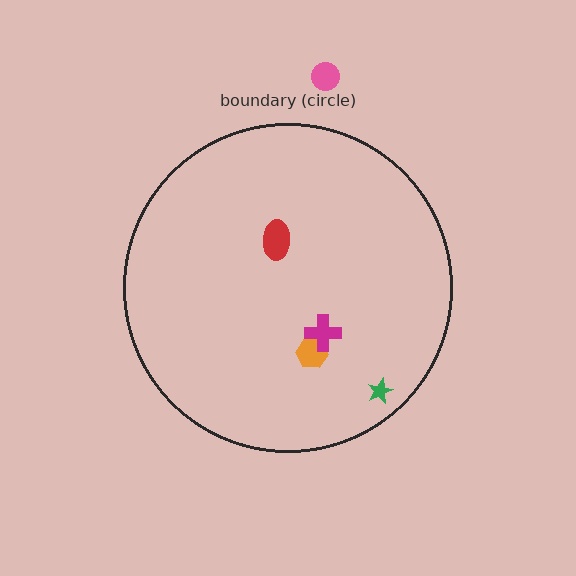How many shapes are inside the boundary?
4 inside, 1 outside.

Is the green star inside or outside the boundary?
Inside.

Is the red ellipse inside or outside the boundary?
Inside.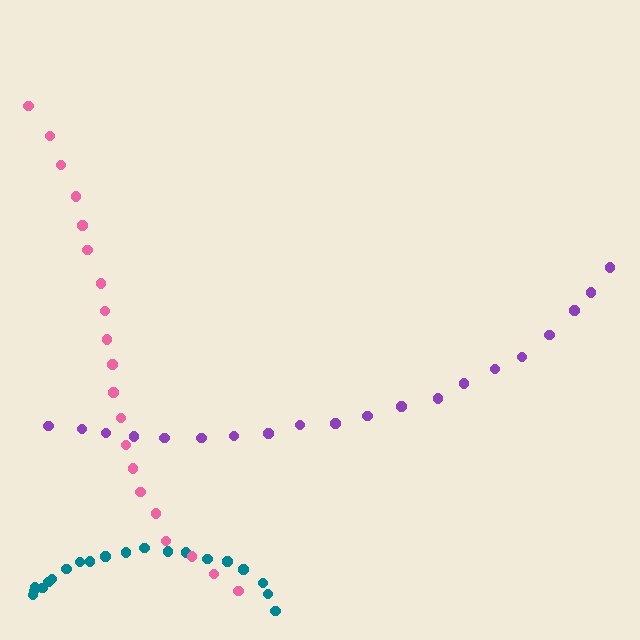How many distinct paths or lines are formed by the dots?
There are 3 distinct paths.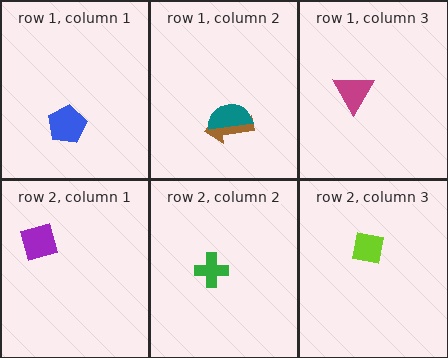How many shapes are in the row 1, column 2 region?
2.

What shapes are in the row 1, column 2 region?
The brown arrow, the teal semicircle.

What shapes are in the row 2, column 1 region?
The purple square.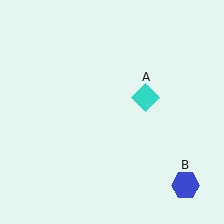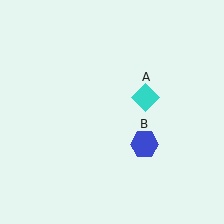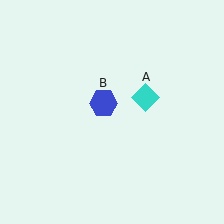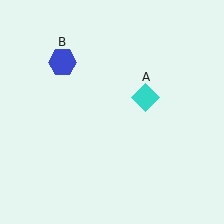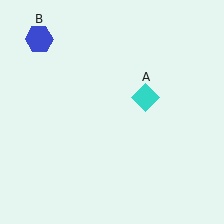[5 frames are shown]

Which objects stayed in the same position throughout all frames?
Cyan diamond (object A) remained stationary.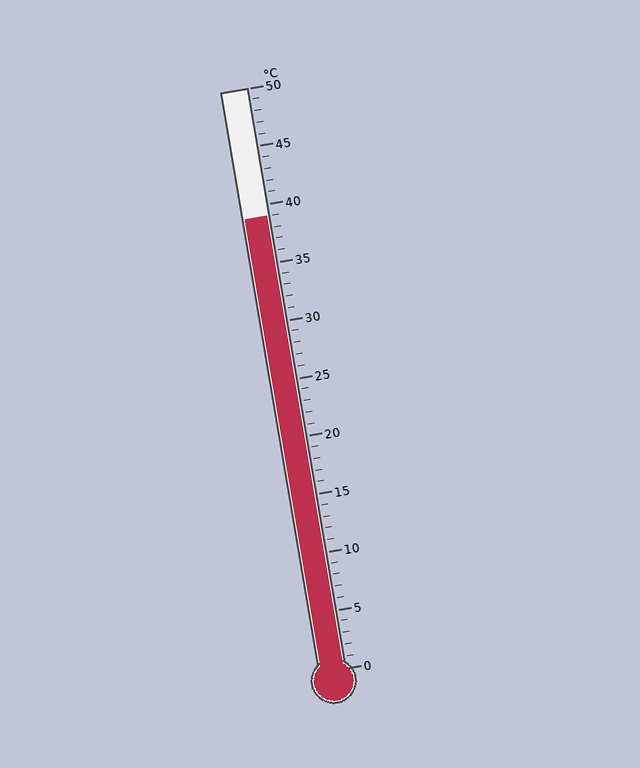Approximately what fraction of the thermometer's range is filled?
The thermometer is filled to approximately 80% of its range.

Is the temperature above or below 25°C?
The temperature is above 25°C.